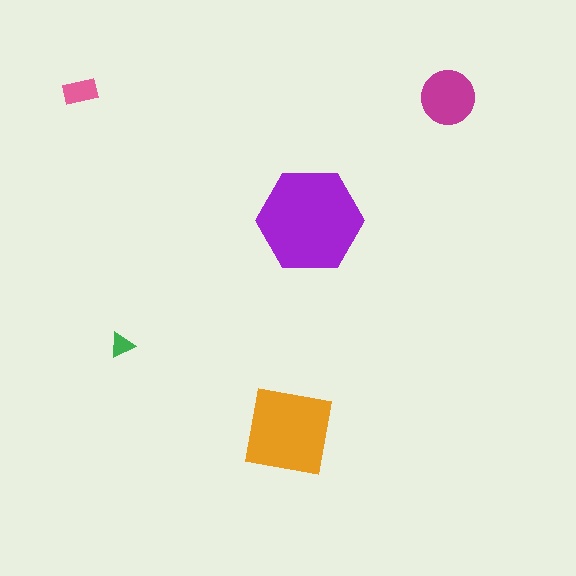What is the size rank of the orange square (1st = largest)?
2nd.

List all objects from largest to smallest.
The purple hexagon, the orange square, the magenta circle, the pink rectangle, the green triangle.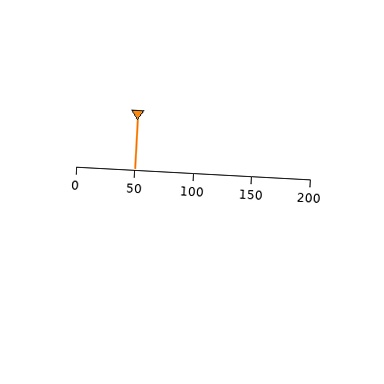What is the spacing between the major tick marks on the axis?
The major ticks are spaced 50 apart.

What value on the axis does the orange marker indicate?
The marker indicates approximately 50.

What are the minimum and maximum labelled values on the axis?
The axis runs from 0 to 200.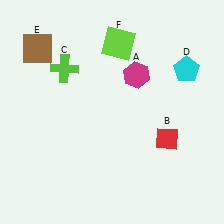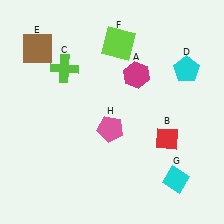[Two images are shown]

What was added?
A cyan diamond (G), a pink pentagon (H) were added in Image 2.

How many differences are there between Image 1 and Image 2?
There are 2 differences between the two images.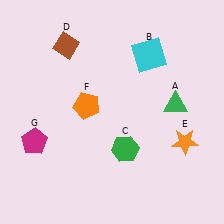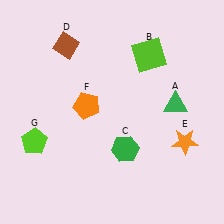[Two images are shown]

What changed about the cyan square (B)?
In Image 1, B is cyan. In Image 2, it changed to lime.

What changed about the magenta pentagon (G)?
In Image 1, G is magenta. In Image 2, it changed to lime.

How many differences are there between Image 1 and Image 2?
There are 2 differences between the two images.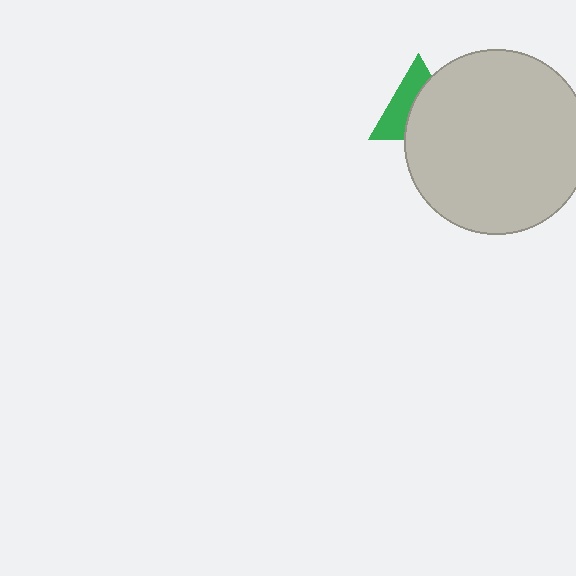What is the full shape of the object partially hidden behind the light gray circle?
The partially hidden object is a green triangle.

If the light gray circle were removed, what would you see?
You would see the complete green triangle.